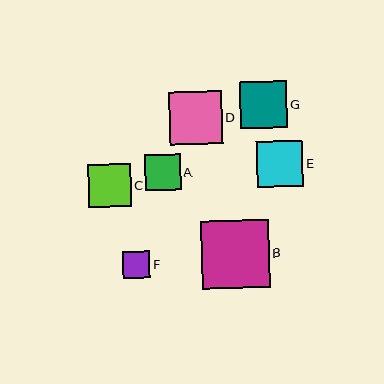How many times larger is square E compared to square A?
Square E is approximately 1.3 times the size of square A.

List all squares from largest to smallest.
From largest to smallest: B, D, G, E, C, A, F.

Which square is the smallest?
Square F is the smallest with a size of approximately 27 pixels.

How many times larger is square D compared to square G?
Square D is approximately 1.1 times the size of square G.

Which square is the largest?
Square B is the largest with a size of approximately 68 pixels.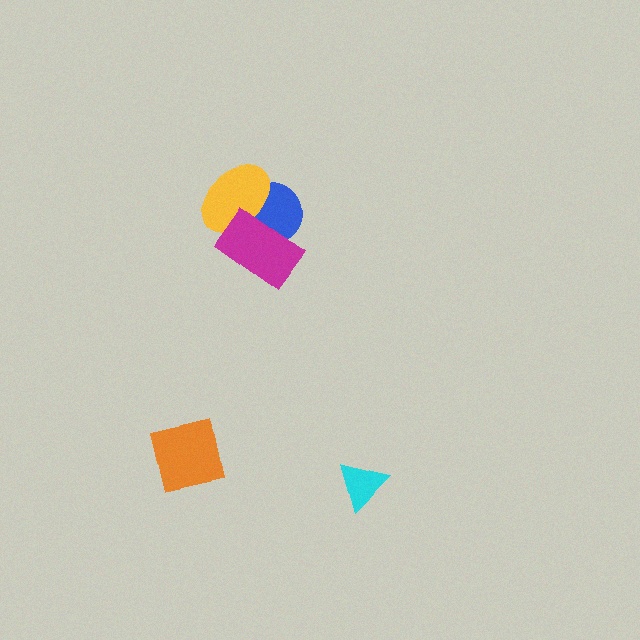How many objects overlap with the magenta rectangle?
2 objects overlap with the magenta rectangle.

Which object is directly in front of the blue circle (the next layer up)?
The yellow ellipse is directly in front of the blue circle.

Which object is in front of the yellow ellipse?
The magenta rectangle is in front of the yellow ellipse.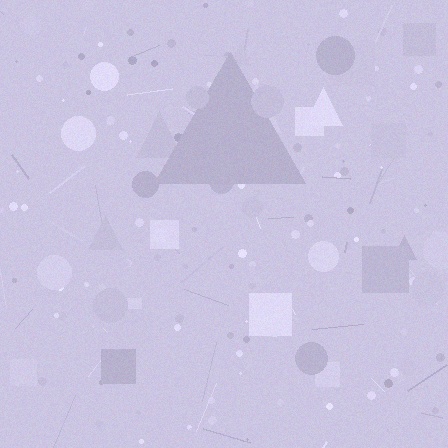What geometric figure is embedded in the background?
A triangle is embedded in the background.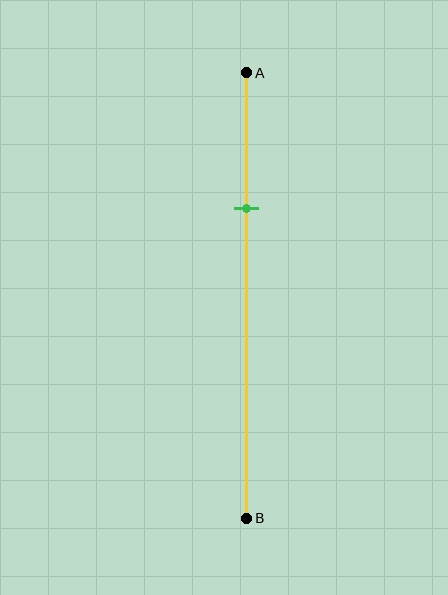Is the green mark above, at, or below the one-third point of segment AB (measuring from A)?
The green mark is approximately at the one-third point of segment AB.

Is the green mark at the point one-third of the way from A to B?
Yes, the mark is approximately at the one-third point.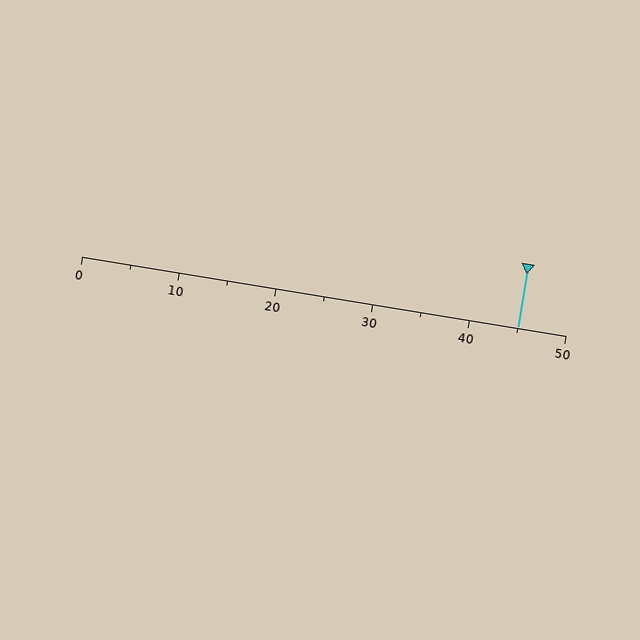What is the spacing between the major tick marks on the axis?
The major ticks are spaced 10 apart.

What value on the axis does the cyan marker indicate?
The marker indicates approximately 45.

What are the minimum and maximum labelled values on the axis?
The axis runs from 0 to 50.